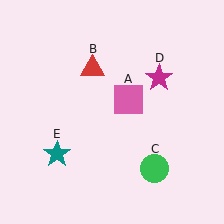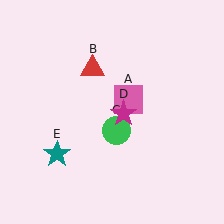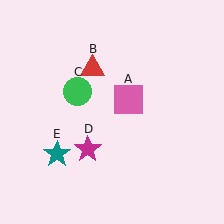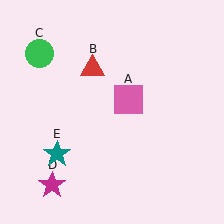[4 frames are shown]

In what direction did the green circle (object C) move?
The green circle (object C) moved up and to the left.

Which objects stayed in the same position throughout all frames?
Pink square (object A) and red triangle (object B) and teal star (object E) remained stationary.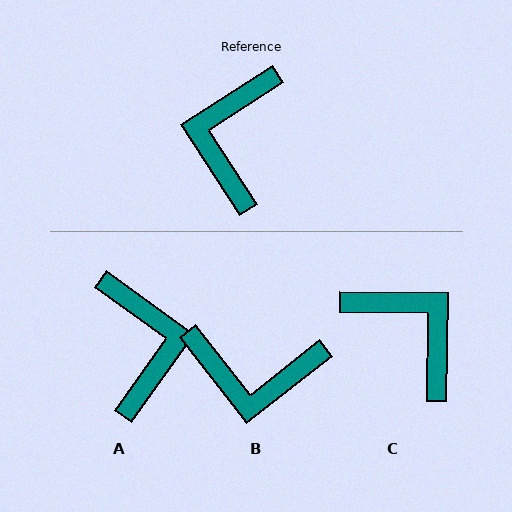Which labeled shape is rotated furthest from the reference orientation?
A, about 158 degrees away.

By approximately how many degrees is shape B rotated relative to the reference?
Approximately 95 degrees counter-clockwise.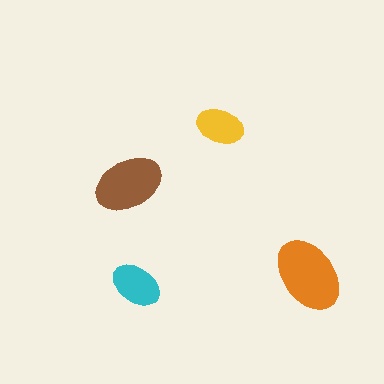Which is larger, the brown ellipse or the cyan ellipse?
The brown one.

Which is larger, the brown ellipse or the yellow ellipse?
The brown one.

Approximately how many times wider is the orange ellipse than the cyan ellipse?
About 1.5 times wider.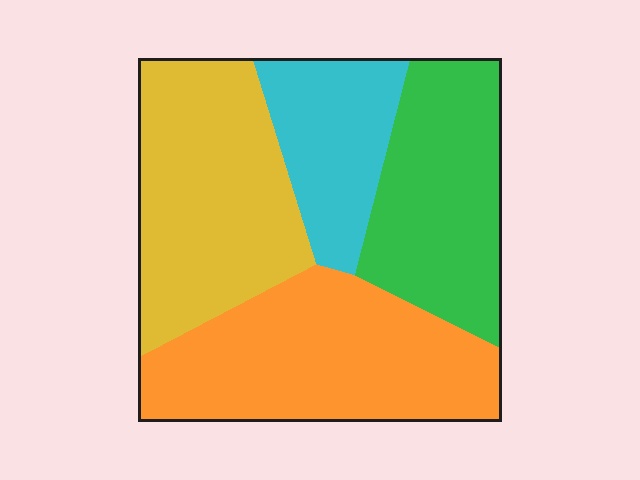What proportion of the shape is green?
Green takes up about one quarter (1/4) of the shape.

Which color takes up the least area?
Cyan, at roughly 15%.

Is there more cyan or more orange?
Orange.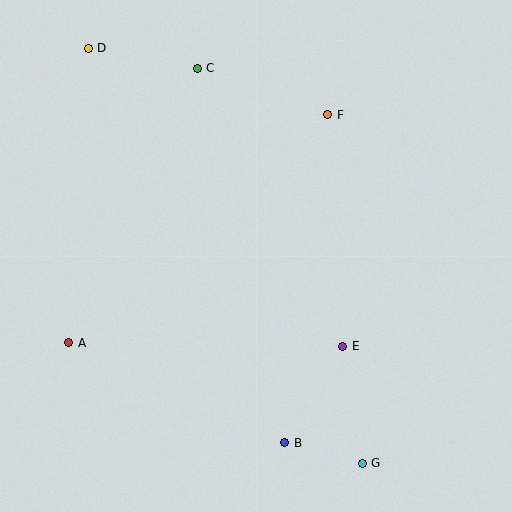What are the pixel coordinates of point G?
Point G is at (362, 463).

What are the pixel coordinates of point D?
Point D is at (88, 48).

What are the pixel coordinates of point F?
Point F is at (328, 115).